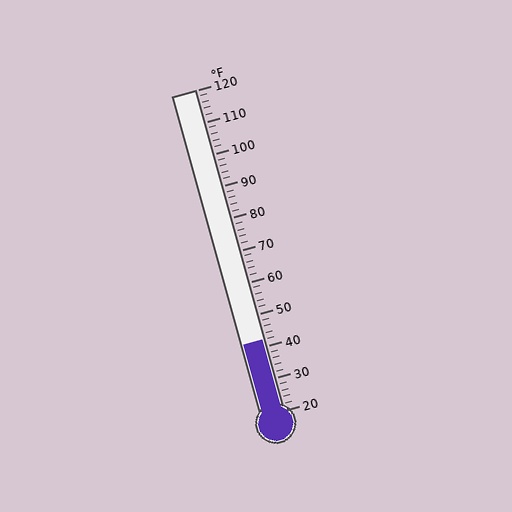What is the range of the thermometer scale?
The thermometer scale ranges from 20°F to 120°F.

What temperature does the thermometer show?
The thermometer shows approximately 42°F.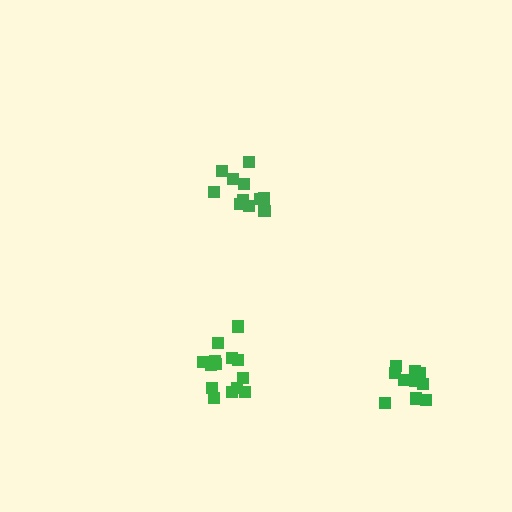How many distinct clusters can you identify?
There are 3 distinct clusters.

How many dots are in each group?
Group 1: 11 dots, Group 2: 14 dots, Group 3: 10 dots (35 total).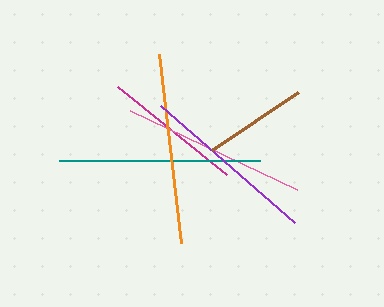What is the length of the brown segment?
The brown segment is approximately 104 pixels long.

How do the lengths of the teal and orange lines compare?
The teal and orange lines are approximately the same length.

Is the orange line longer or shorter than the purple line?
The orange line is longer than the purple line.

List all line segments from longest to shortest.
From longest to shortest: teal, orange, pink, purple, magenta, brown.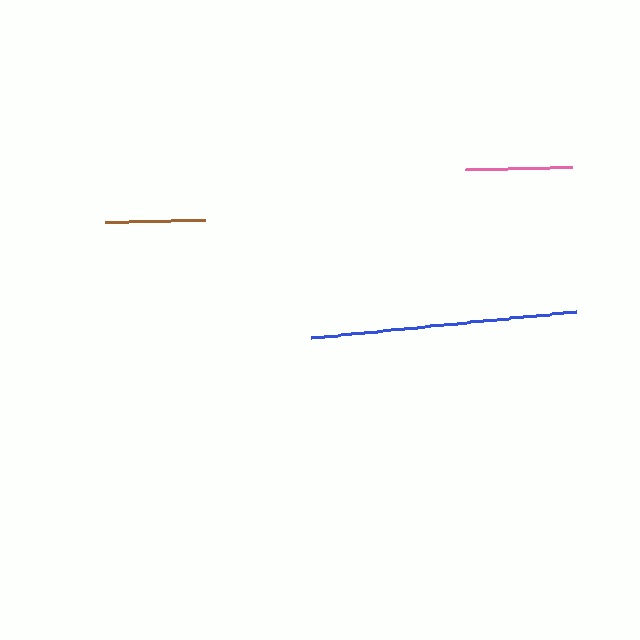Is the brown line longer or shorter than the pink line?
The pink line is longer than the brown line.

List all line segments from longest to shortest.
From longest to shortest: blue, pink, brown.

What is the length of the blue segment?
The blue segment is approximately 266 pixels long.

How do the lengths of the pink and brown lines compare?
The pink and brown lines are approximately the same length.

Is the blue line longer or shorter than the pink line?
The blue line is longer than the pink line.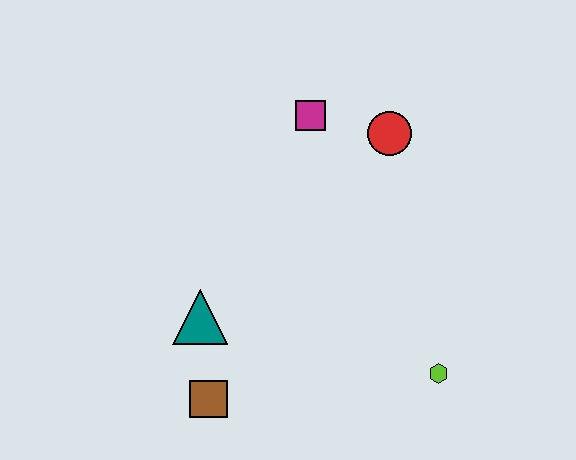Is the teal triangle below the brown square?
No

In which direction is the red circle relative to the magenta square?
The red circle is to the right of the magenta square.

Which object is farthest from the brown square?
The red circle is farthest from the brown square.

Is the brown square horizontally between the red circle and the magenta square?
No